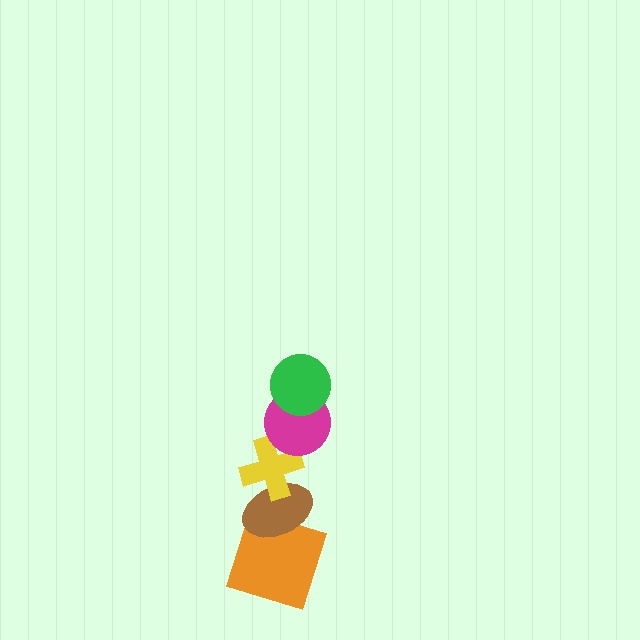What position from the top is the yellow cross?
The yellow cross is 3rd from the top.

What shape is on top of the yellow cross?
The magenta circle is on top of the yellow cross.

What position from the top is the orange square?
The orange square is 5th from the top.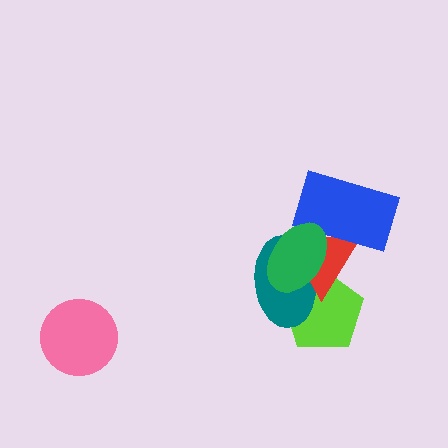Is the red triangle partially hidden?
Yes, it is partially covered by another shape.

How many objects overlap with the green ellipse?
4 objects overlap with the green ellipse.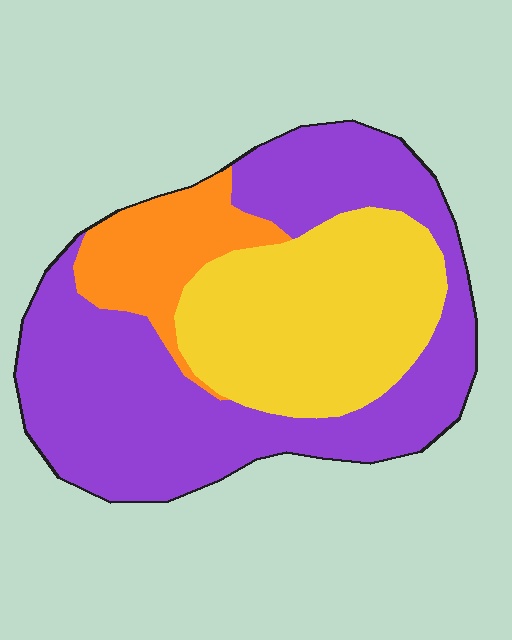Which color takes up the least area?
Orange, at roughly 15%.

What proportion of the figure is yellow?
Yellow covers around 35% of the figure.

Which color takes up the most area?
Purple, at roughly 55%.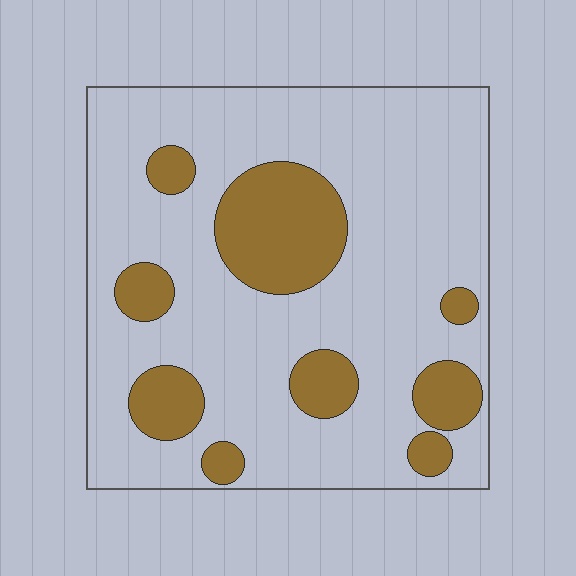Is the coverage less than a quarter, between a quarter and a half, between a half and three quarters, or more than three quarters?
Less than a quarter.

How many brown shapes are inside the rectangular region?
9.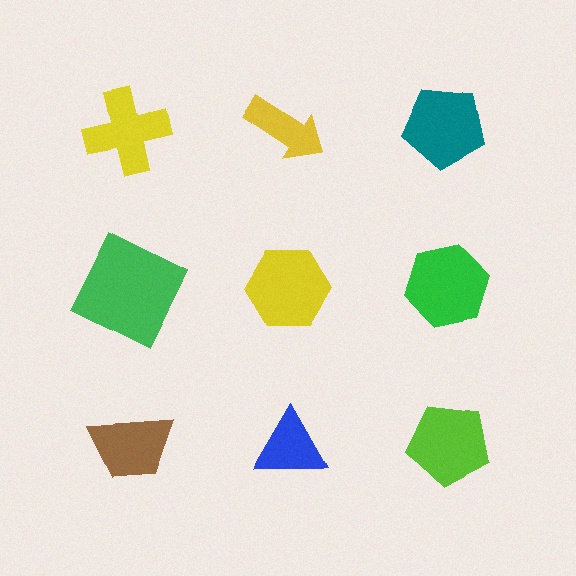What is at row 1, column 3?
A teal pentagon.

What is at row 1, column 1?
A yellow cross.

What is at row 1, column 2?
A yellow arrow.